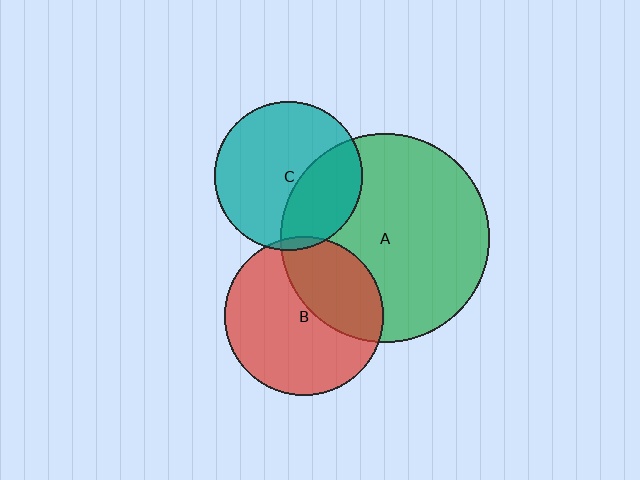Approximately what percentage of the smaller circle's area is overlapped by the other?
Approximately 35%.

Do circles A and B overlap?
Yes.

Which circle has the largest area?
Circle A (green).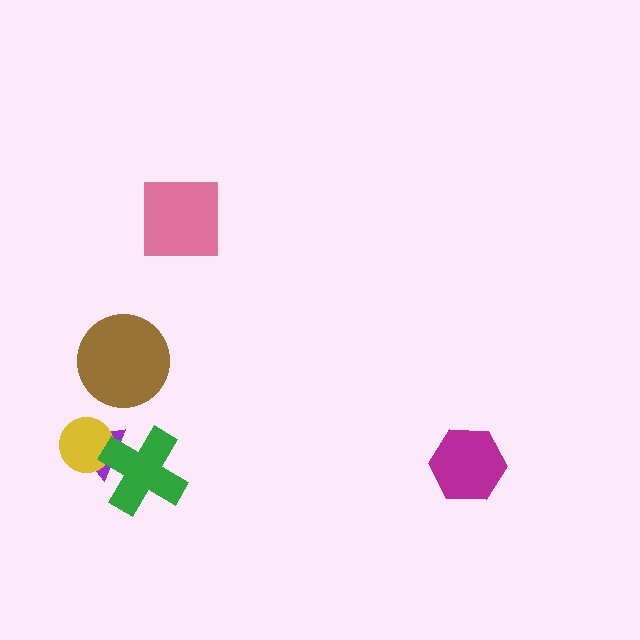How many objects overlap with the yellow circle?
2 objects overlap with the yellow circle.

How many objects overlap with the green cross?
2 objects overlap with the green cross.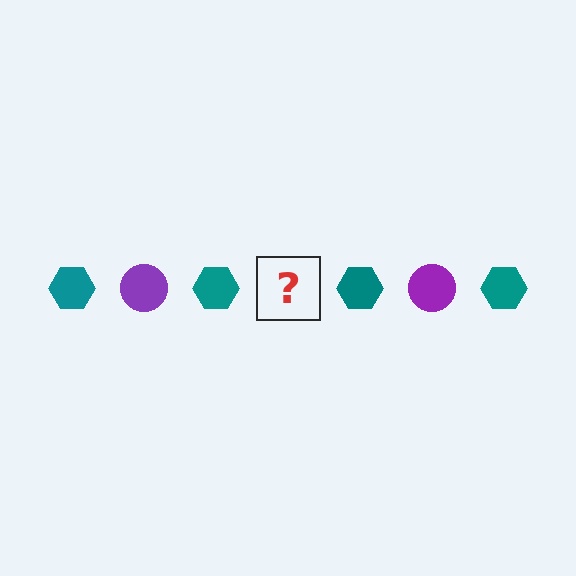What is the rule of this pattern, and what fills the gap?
The rule is that the pattern alternates between teal hexagon and purple circle. The gap should be filled with a purple circle.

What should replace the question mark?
The question mark should be replaced with a purple circle.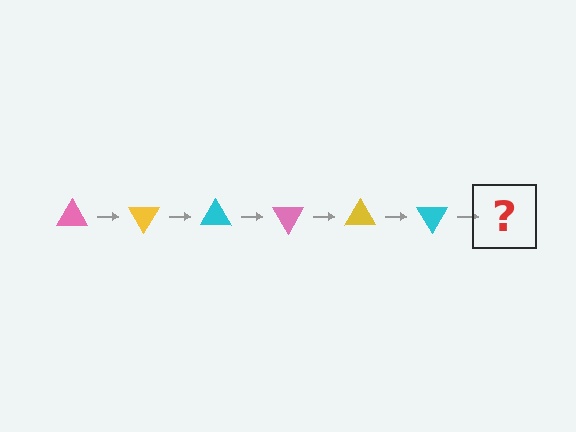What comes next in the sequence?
The next element should be a pink triangle, rotated 360 degrees from the start.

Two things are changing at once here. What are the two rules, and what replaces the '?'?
The two rules are that it rotates 60 degrees each step and the color cycles through pink, yellow, and cyan. The '?' should be a pink triangle, rotated 360 degrees from the start.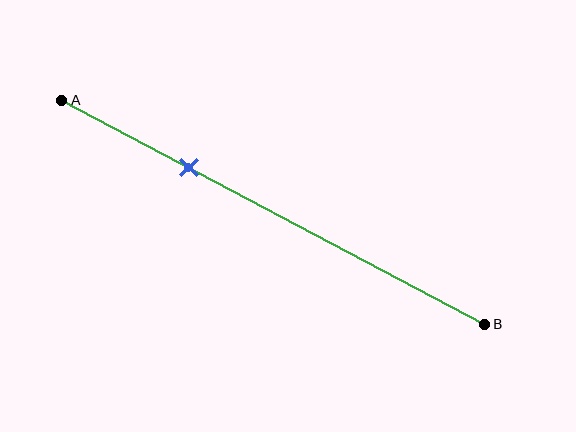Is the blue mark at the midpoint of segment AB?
No, the mark is at about 30% from A, not at the 50% midpoint.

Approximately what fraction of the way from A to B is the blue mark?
The blue mark is approximately 30% of the way from A to B.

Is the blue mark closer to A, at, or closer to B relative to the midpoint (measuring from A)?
The blue mark is closer to point A than the midpoint of segment AB.